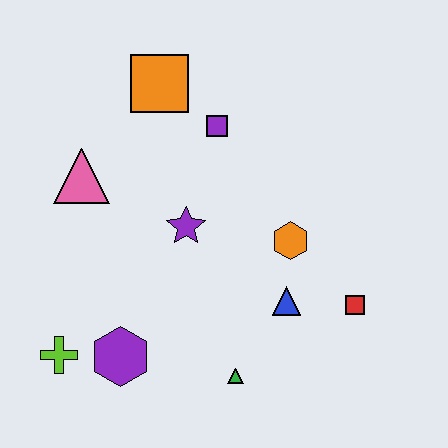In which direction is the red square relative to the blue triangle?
The red square is to the right of the blue triangle.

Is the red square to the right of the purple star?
Yes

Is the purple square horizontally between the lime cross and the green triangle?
Yes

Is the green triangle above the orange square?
No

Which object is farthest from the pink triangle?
The red square is farthest from the pink triangle.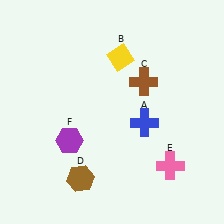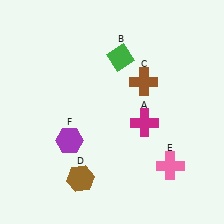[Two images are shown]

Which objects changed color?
A changed from blue to magenta. B changed from yellow to green.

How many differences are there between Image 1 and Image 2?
There are 2 differences between the two images.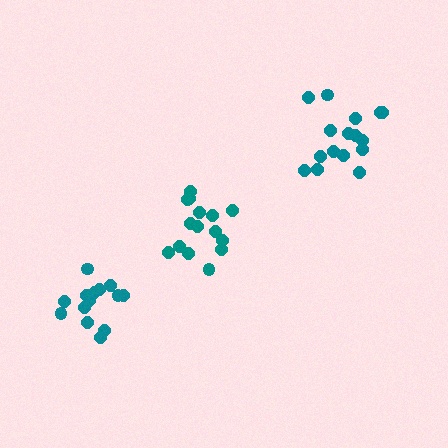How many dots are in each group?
Group 1: 15 dots, Group 2: 16 dots, Group 3: 14 dots (45 total).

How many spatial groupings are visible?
There are 3 spatial groupings.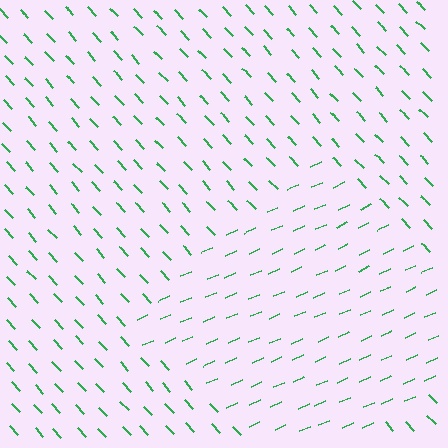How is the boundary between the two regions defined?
The boundary is defined purely by a change in line orientation (approximately 72 degrees difference). All lines are the same color and thickness.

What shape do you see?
I see a diamond.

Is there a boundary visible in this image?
Yes, there is a texture boundary formed by a change in line orientation.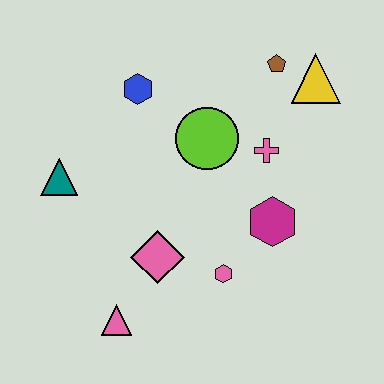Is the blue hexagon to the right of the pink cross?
No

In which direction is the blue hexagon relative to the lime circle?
The blue hexagon is to the left of the lime circle.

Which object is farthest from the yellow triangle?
The pink triangle is farthest from the yellow triangle.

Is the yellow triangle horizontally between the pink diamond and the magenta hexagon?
No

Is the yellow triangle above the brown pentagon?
No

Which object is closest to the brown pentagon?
The yellow triangle is closest to the brown pentagon.